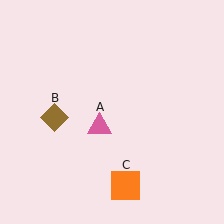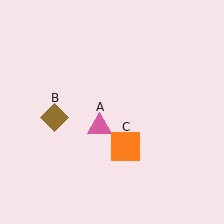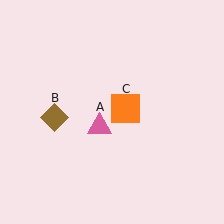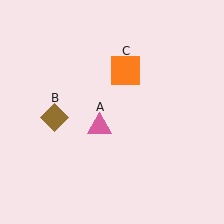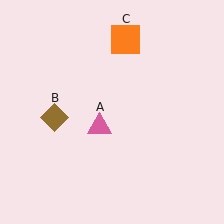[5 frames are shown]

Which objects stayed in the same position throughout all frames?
Pink triangle (object A) and brown diamond (object B) remained stationary.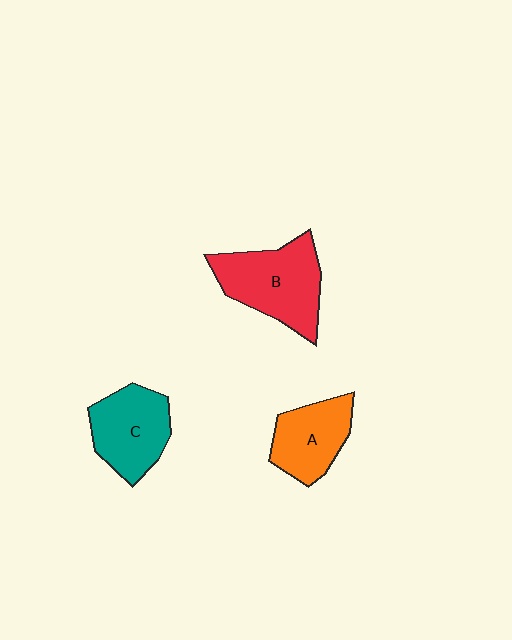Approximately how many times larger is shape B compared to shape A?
Approximately 1.4 times.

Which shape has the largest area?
Shape B (red).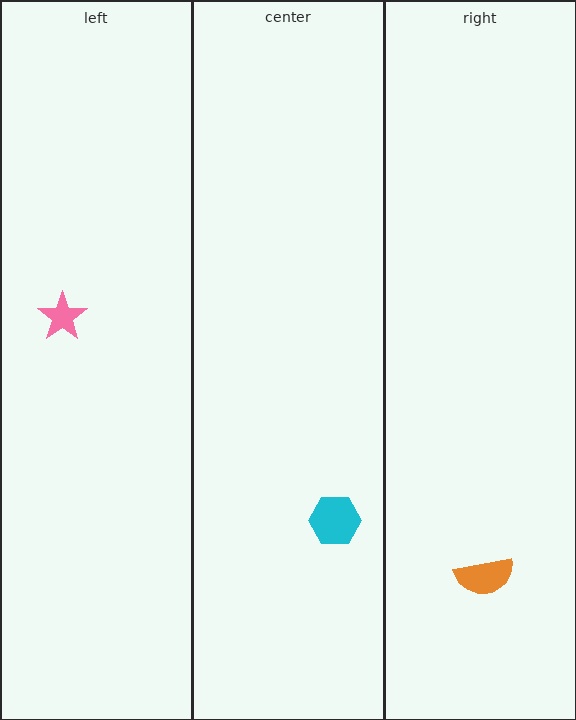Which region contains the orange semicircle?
The right region.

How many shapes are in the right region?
1.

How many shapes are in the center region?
1.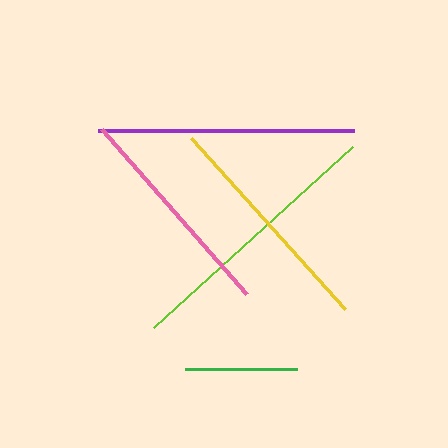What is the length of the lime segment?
The lime segment is approximately 269 pixels long.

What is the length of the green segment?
The green segment is approximately 112 pixels long.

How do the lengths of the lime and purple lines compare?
The lime and purple lines are approximately the same length.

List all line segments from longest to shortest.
From longest to shortest: lime, purple, yellow, pink, green.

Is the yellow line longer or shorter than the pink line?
The yellow line is longer than the pink line.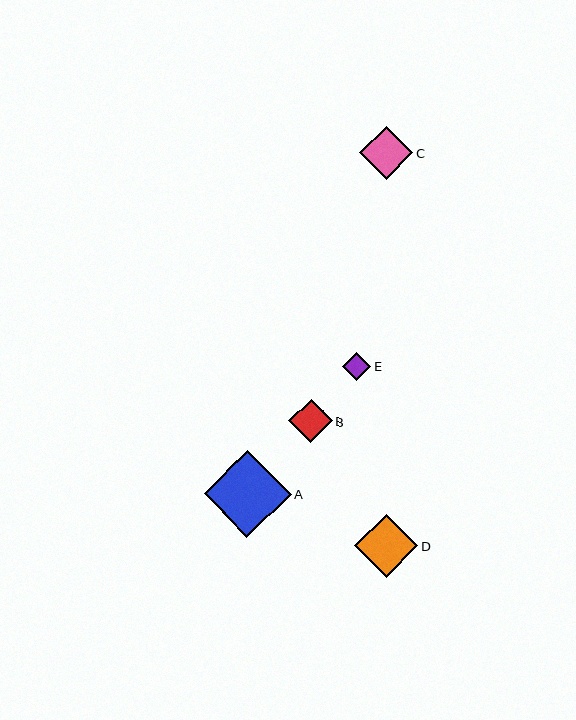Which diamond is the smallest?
Diamond E is the smallest with a size of approximately 29 pixels.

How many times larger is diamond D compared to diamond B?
Diamond D is approximately 1.5 times the size of diamond B.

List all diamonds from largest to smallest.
From largest to smallest: A, D, C, B, E.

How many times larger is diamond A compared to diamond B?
Diamond A is approximately 2.0 times the size of diamond B.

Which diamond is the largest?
Diamond A is the largest with a size of approximately 87 pixels.